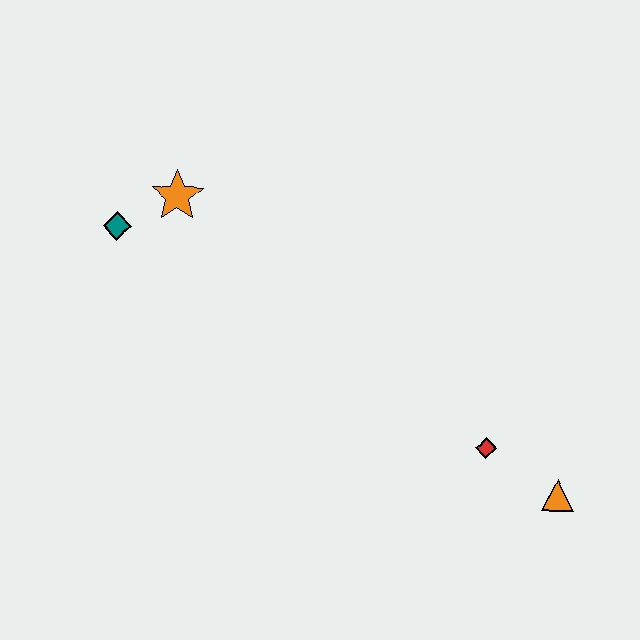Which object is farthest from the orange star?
The orange triangle is farthest from the orange star.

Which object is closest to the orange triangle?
The red diamond is closest to the orange triangle.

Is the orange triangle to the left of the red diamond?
No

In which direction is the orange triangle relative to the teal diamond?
The orange triangle is to the right of the teal diamond.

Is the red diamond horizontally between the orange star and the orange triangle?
Yes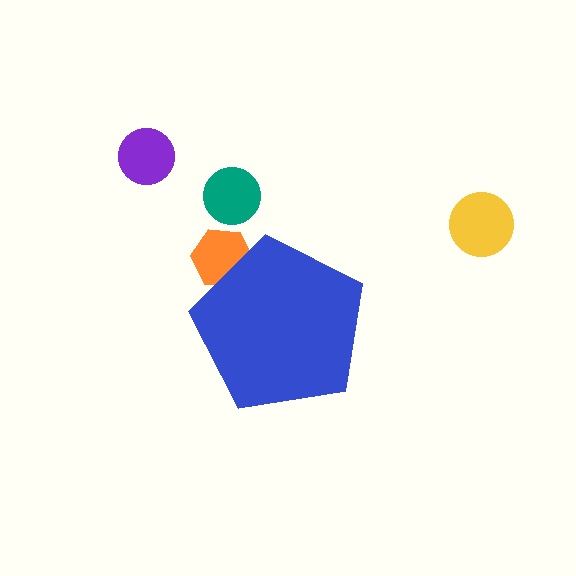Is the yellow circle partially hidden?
No, the yellow circle is fully visible.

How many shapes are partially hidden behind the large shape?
1 shape is partially hidden.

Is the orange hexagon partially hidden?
Yes, the orange hexagon is partially hidden behind the blue pentagon.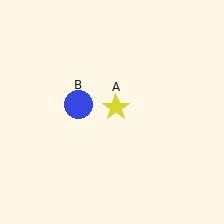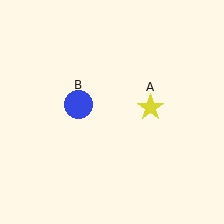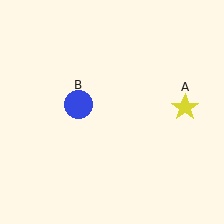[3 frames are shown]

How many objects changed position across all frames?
1 object changed position: yellow star (object A).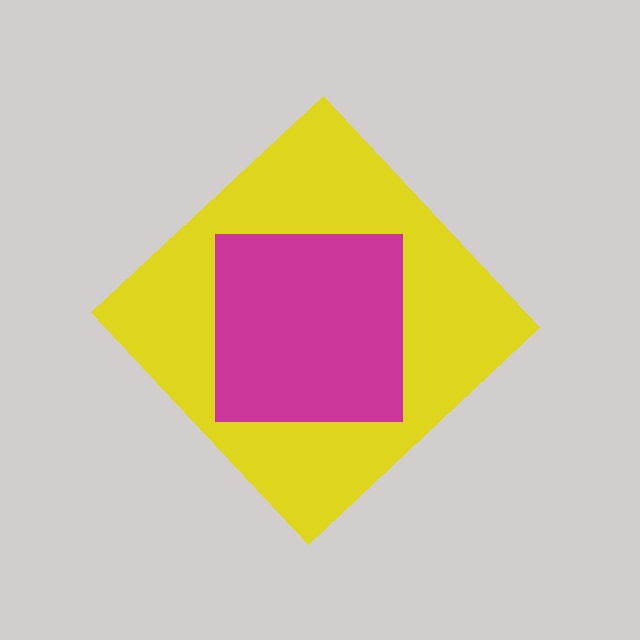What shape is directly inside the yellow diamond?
The magenta square.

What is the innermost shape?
The magenta square.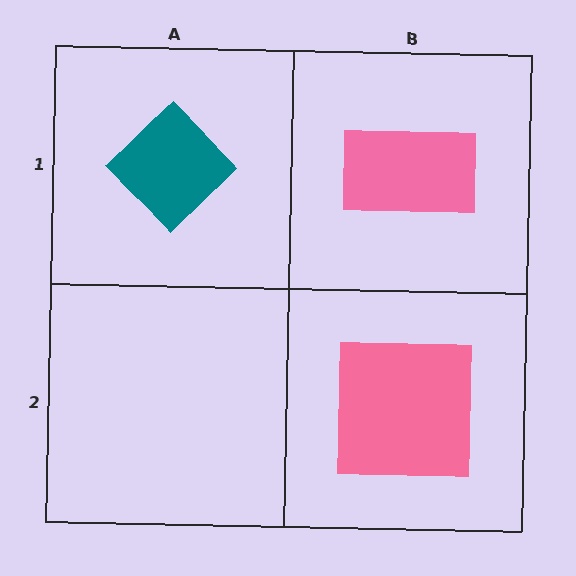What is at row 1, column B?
A pink rectangle.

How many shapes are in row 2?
1 shape.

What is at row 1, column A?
A teal diamond.